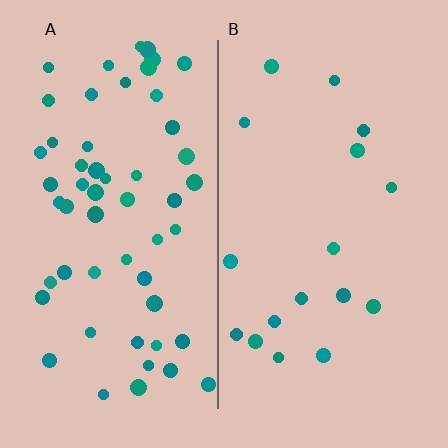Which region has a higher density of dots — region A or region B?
A (the left).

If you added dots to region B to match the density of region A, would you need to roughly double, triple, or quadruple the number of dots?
Approximately triple.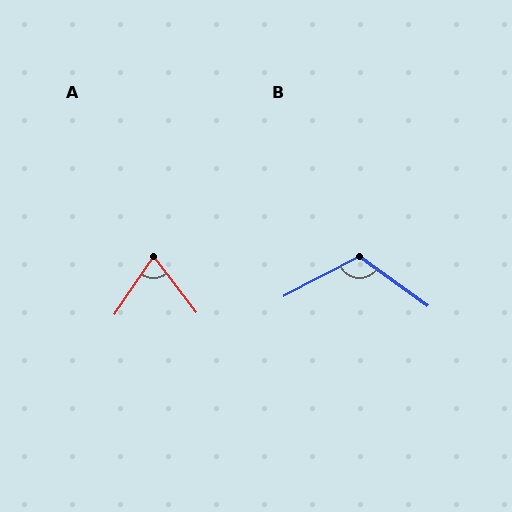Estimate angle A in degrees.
Approximately 72 degrees.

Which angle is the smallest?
A, at approximately 72 degrees.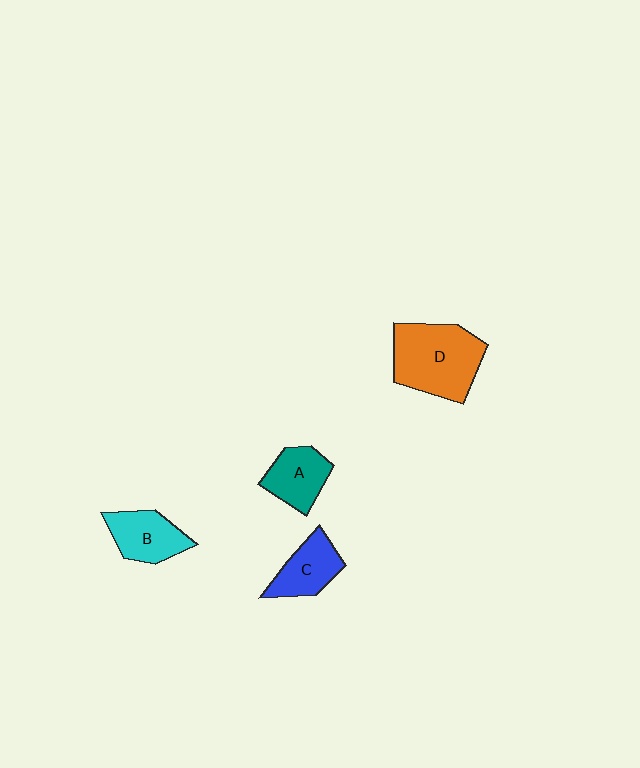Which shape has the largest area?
Shape D (orange).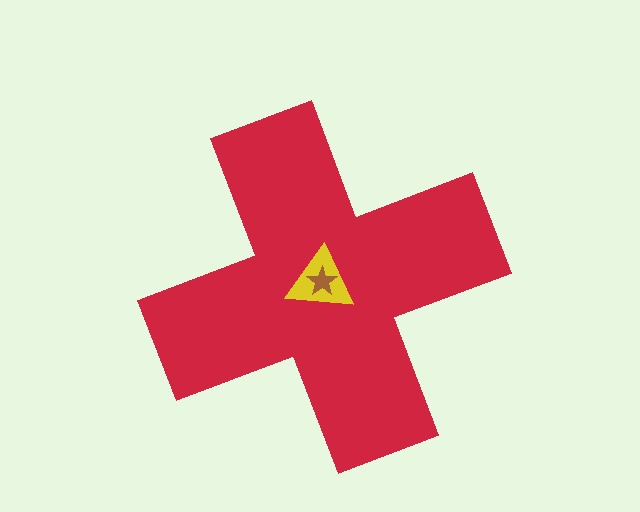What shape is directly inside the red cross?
The yellow triangle.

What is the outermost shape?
The red cross.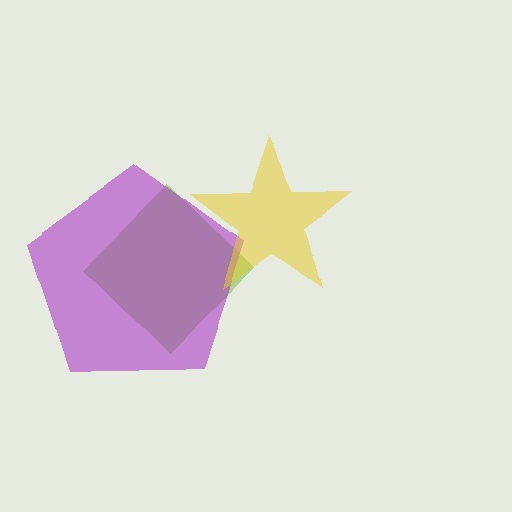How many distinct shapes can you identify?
There are 3 distinct shapes: a lime diamond, a purple pentagon, a yellow star.